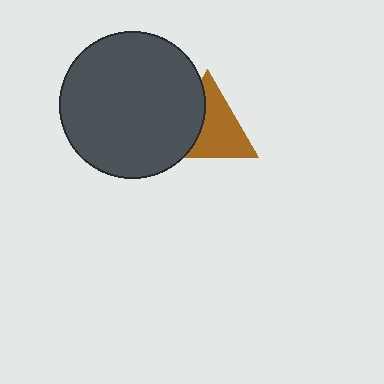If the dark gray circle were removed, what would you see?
You would see the complete brown triangle.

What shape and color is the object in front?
The object in front is a dark gray circle.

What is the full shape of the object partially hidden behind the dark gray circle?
The partially hidden object is a brown triangle.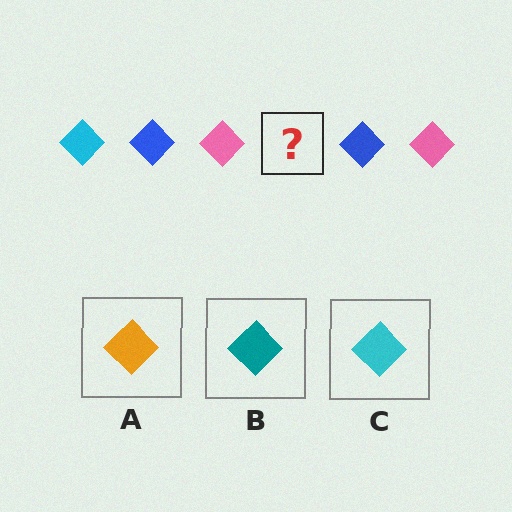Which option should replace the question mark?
Option C.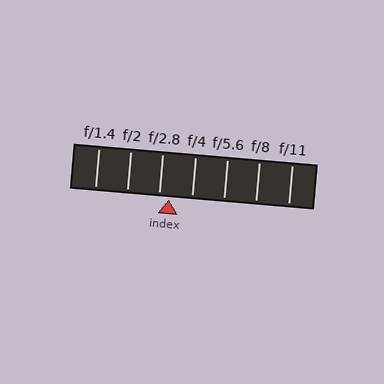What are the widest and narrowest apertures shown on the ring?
The widest aperture shown is f/1.4 and the narrowest is f/11.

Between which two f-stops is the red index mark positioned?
The index mark is between f/2.8 and f/4.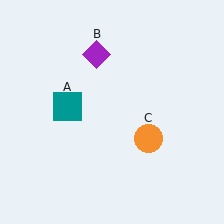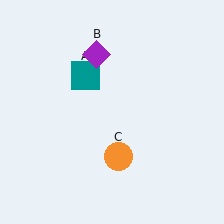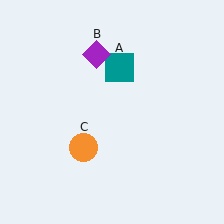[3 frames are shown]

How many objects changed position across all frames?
2 objects changed position: teal square (object A), orange circle (object C).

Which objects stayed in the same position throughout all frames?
Purple diamond (object B) remained stationary.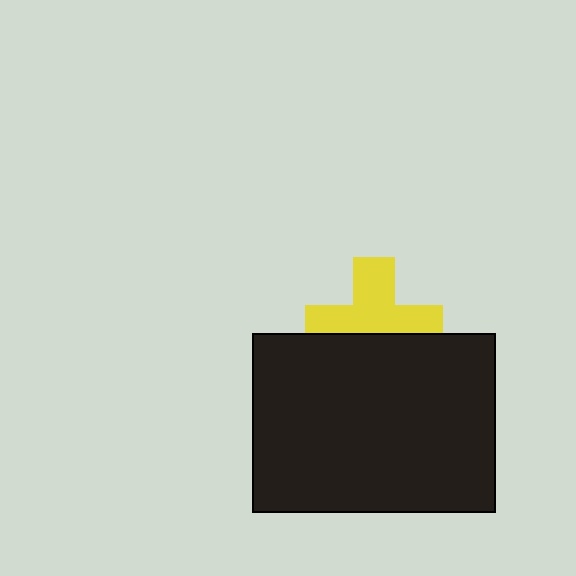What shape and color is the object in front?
The object in front is a black rectangle.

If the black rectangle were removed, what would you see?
You would see the complete yellow cross.